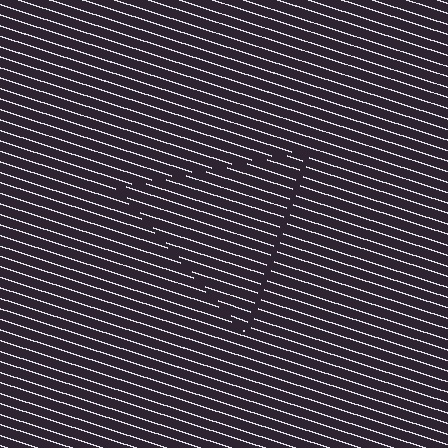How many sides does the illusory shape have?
3 sides — the line-ends trace a triangle.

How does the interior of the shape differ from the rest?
The interior of the shape contains the same grating, shifted by half a period — the contour is defined by the phase discontinuity where line-ends from the inner and outer gratings abut.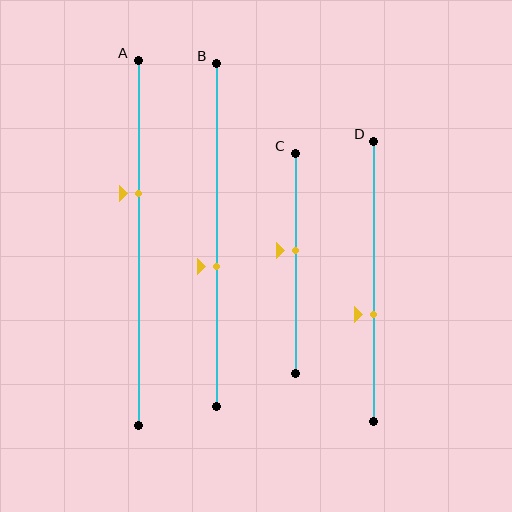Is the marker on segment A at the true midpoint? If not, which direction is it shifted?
No, the marker on segment A is shifted upward by about 14% of the segment length.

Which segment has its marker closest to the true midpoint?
Segment C has its marker closest to the true midpoint.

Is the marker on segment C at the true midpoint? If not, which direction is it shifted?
No, the marker on segment C is shifted upward by about 6% of the segment length.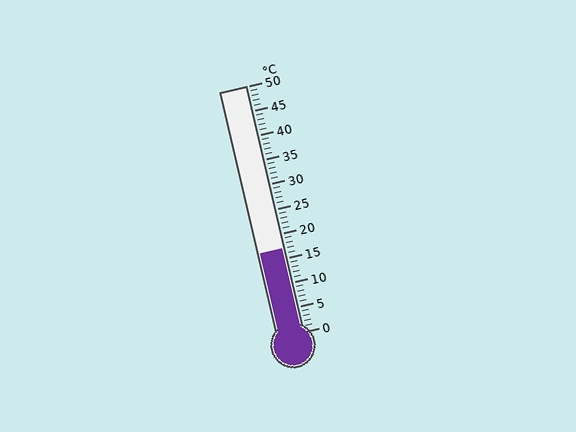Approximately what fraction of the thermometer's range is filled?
The thermometer is filled to approximately 35% of its range.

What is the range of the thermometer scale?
The thermometer scale ranges from 0°C to 50°C.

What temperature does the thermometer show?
The thermometer shows approximately 17°C.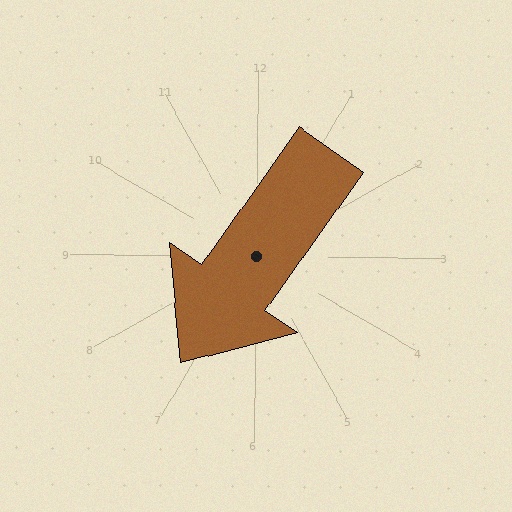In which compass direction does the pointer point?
Southwest.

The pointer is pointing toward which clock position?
Roughly 7 o'clock.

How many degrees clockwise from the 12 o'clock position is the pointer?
Approximately 215 degrees.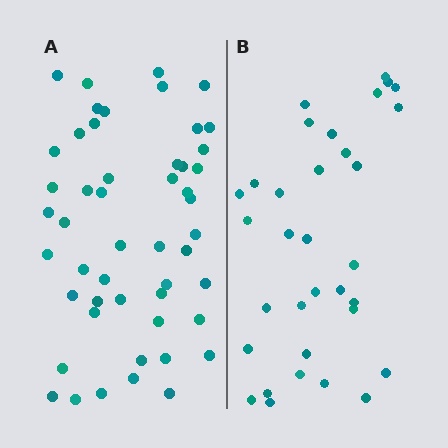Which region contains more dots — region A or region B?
Region A (the left region) has more dots.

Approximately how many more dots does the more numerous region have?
Region A has approximately 15 more dots than region B.